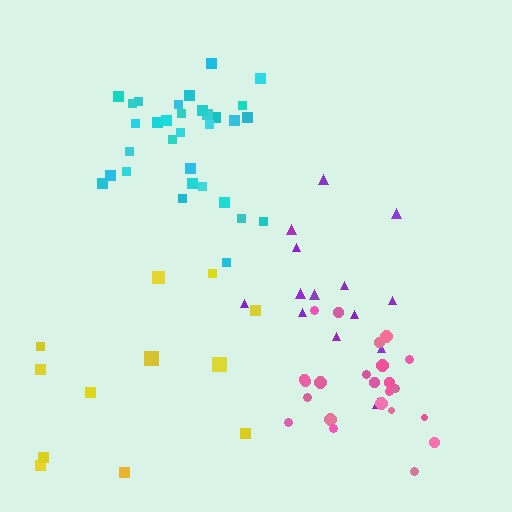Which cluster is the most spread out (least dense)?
Yellow.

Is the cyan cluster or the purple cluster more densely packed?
Cyan.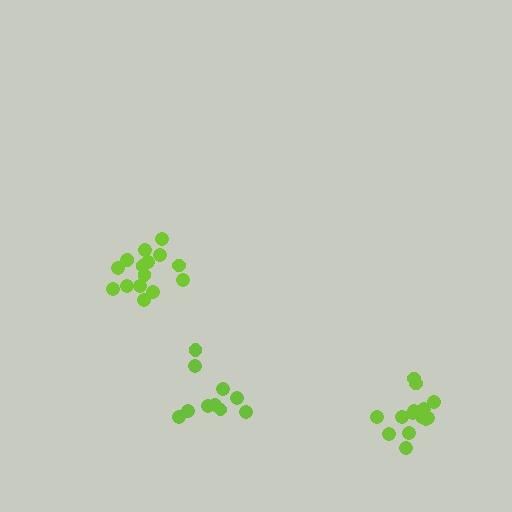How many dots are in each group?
Group 1: 14 dots, Group 2: 16 dots, Group 3: 10 dots (40 total).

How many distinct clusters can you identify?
There are 3 distinct clusters.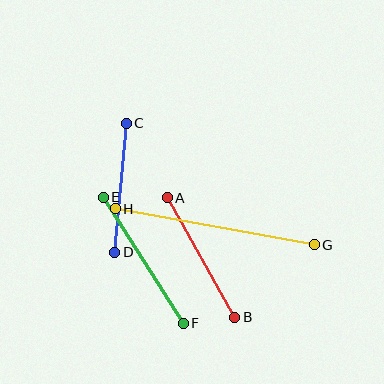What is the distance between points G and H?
The distance is approximately 202 pixels.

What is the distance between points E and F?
The distance is approximately 149 pixels.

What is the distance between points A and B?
The distance is approximately 137 pixels.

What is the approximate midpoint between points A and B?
The midpoint is at approximately (201, 258) pixels.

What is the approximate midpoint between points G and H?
The midpoint is at approximately (215, 227) pixels.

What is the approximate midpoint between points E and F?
The midpoint is at approximately (143, 260) pixels.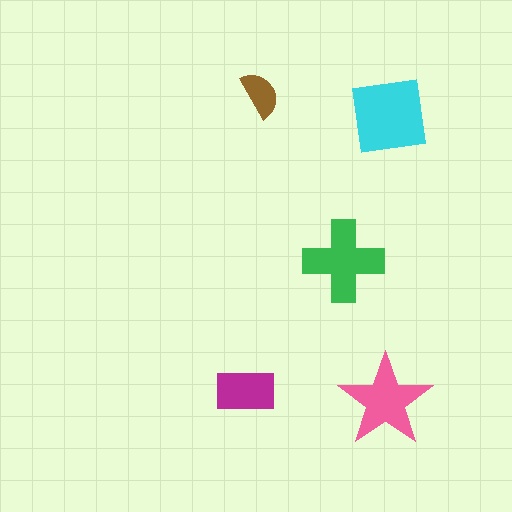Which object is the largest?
The cyan square.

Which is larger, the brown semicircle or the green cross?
The green cross.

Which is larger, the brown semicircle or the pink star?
The pink star.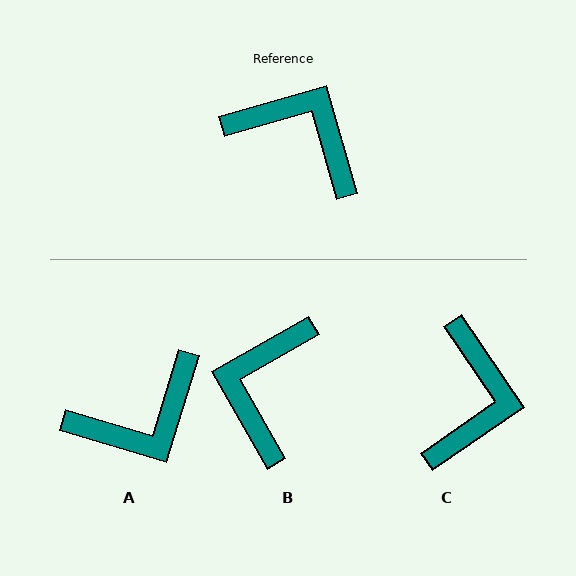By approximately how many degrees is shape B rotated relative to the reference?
Approximately 104 degrees counter-clockwise.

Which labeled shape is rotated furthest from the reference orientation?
A, about 123 degrees away.